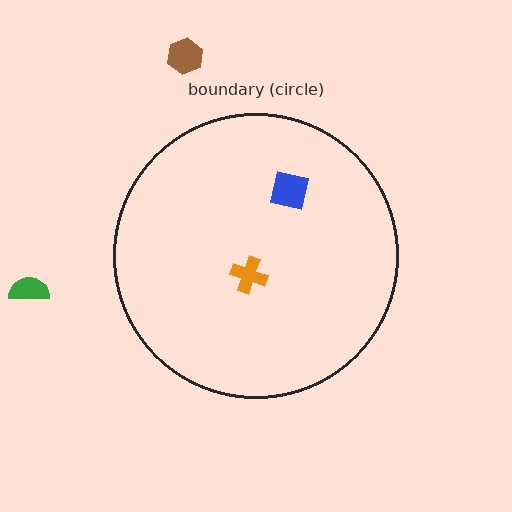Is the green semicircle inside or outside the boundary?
Outside.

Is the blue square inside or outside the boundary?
Inside.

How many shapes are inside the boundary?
2 inside, 2 outside.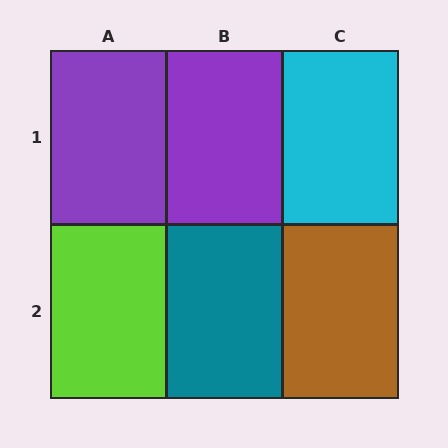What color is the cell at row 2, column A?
Lime.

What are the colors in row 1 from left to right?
Purple, purple, cyan.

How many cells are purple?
2 cells are purple.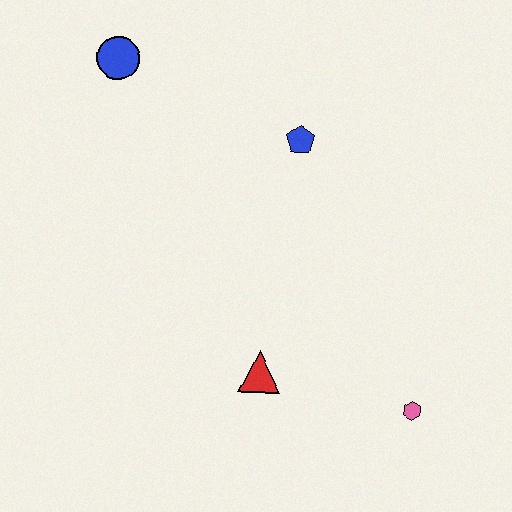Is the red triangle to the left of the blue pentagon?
Yes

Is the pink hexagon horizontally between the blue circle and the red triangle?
No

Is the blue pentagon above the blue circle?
No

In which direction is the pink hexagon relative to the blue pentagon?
The pink hexagon is below the blue pentagon.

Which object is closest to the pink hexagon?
The red triangle is closest to the pink hexagon.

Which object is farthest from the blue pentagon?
The pink hexagon is farthest from the blue pentagon.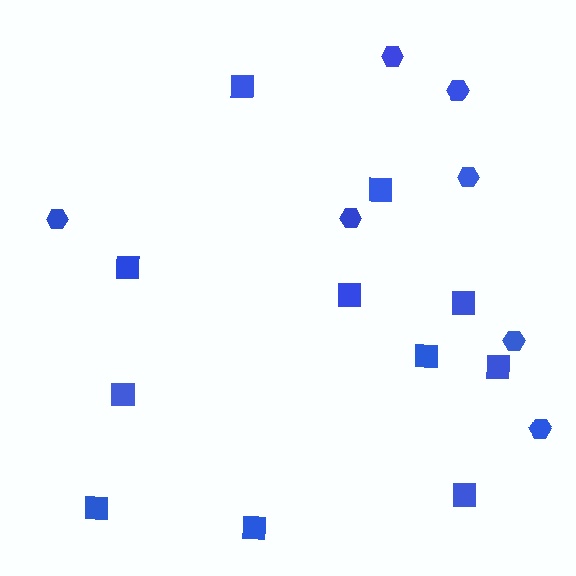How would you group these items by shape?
There are 2 groups: one group of squares (11) and one group of hexagons (7).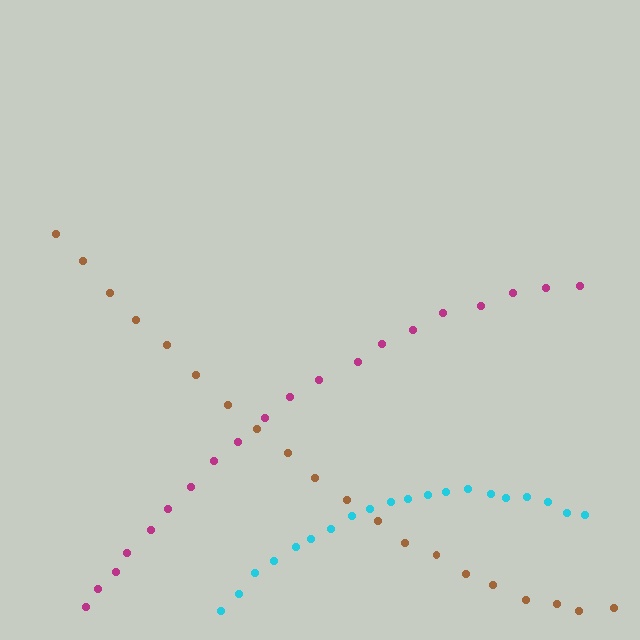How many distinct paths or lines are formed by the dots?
There are 3 distinct paths.